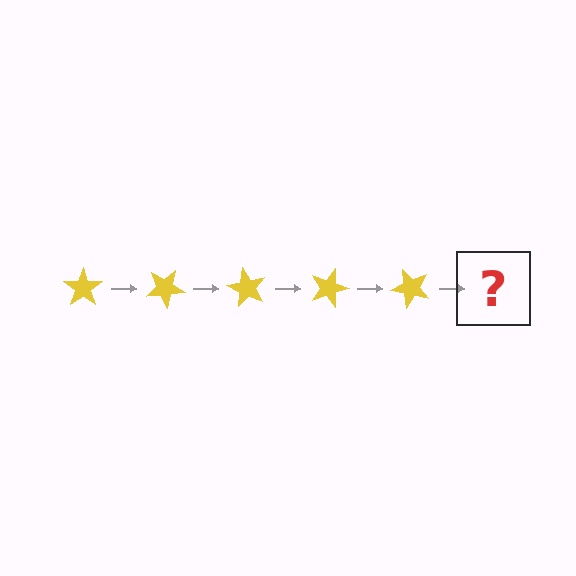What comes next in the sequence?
The next element should be a yellow star rotated 150 degrees.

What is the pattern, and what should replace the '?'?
The pattern is that the star rotates 30 degrees each step. The '?' should be a yellow star rotated 150 degrees.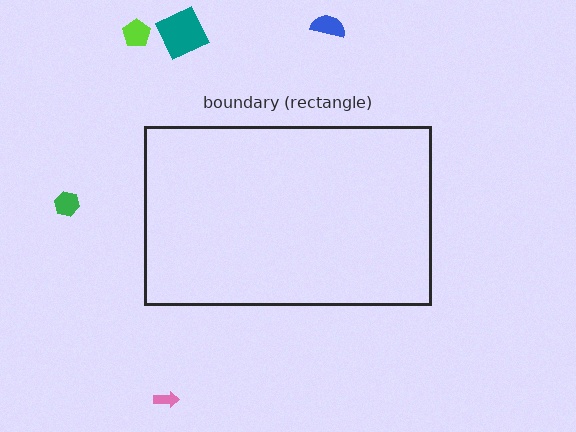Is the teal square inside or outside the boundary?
Outside.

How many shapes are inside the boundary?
0 inside, 5 outside.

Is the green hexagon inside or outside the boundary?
Outside.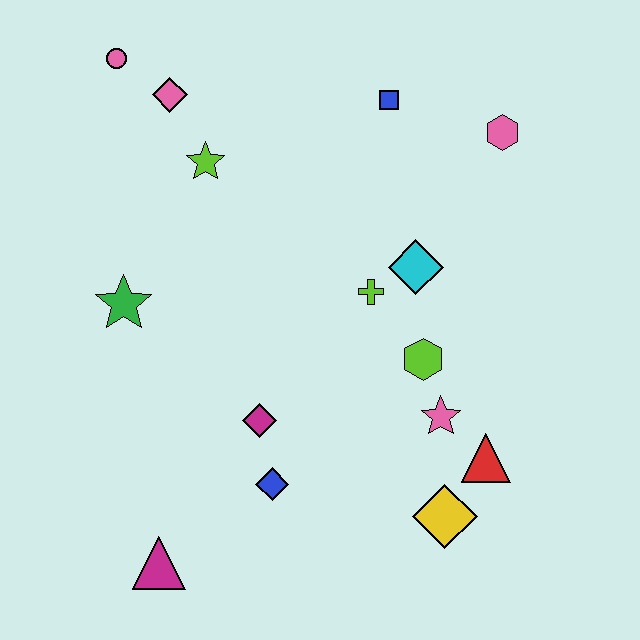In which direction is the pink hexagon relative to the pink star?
The pink hexagon is above the pink star.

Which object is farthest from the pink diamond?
The yellow diamond is farthest from the pink diamond.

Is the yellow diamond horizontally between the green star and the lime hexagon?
No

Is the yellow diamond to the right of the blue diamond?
Yes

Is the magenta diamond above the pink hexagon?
No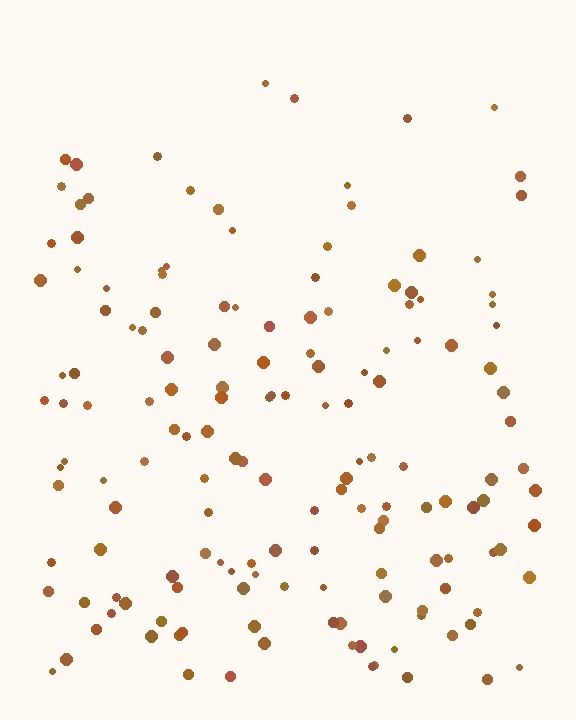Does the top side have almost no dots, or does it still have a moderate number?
Still a moderate number, just noticeably fewer than the bottom.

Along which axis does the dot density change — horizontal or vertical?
Vertical.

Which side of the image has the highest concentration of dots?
The bottom.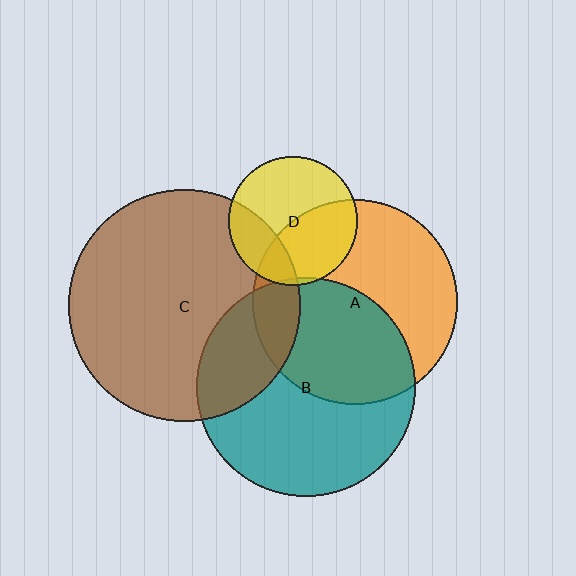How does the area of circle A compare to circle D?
Approximately 2.5 times.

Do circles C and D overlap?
Yes.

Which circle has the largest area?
Circle C (brown).